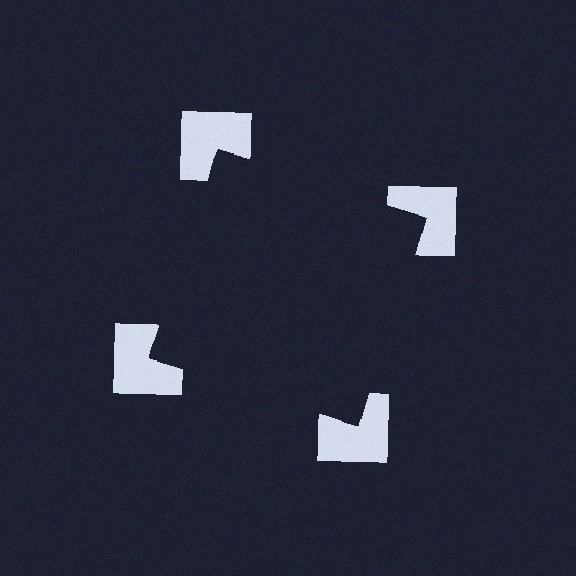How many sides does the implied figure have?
4 sides.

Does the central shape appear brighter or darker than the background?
It typically appears slightly darker than the background, even though no actual brightness change is drawn.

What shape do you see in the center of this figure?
An illusory square — its edges are inferred from the aligned wedge cuts in the notched squares, not physically drawn.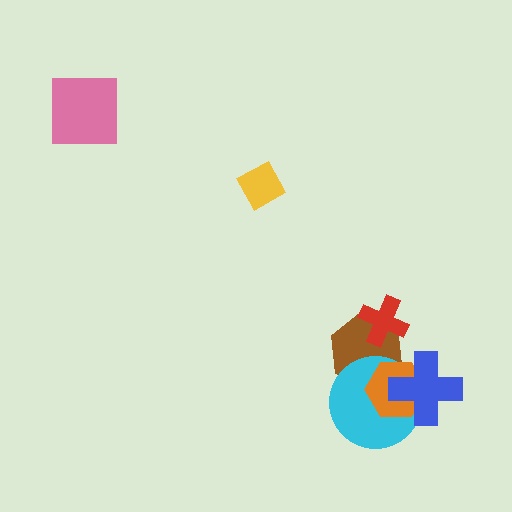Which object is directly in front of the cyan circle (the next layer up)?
The orange hexagon is directly in front of the cyan circle.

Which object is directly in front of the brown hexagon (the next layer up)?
The cyan circle is directly in front of the brown hexagon.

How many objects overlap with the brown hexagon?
3 objects overlap with the brown hexagon.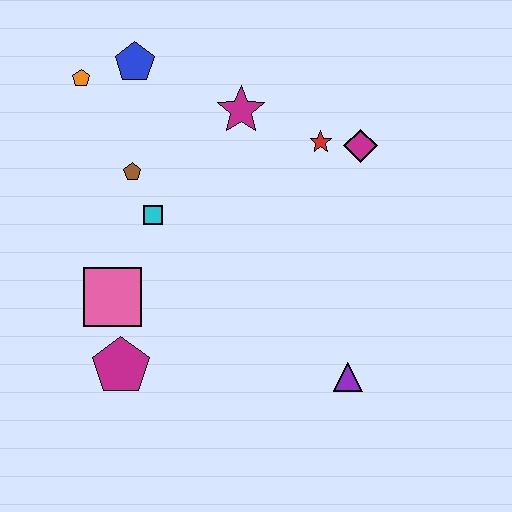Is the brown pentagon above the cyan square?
Yes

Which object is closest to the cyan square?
The brown pentagon is closest to the cyan square.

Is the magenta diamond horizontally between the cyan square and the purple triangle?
No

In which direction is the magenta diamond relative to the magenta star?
The magenta diamond is to the right of the magenta star.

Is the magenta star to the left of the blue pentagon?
No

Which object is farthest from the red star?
The magenta pentagon is farthest from the red star.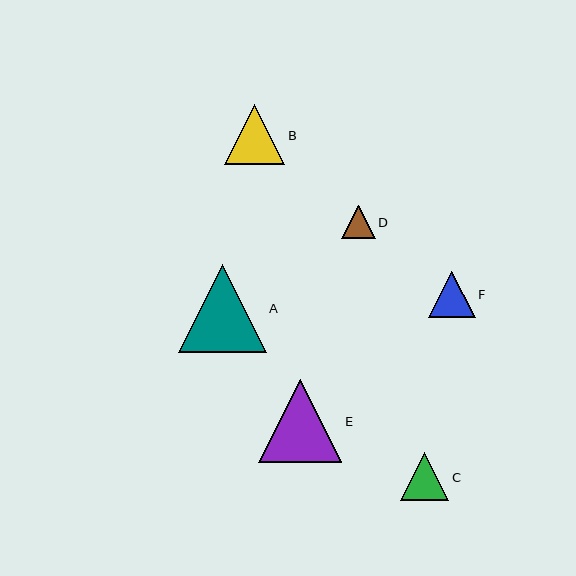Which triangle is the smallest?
Triangle D is the smallest with a size of approximately 33 pixels.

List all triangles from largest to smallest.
From largest to smallest: A, E, B, C, F, D.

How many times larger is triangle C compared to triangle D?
Triangle C is approximately 1.4 times the size of triangle D.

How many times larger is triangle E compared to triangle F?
Triangle E is approximately 1.8 times the size of triangle F.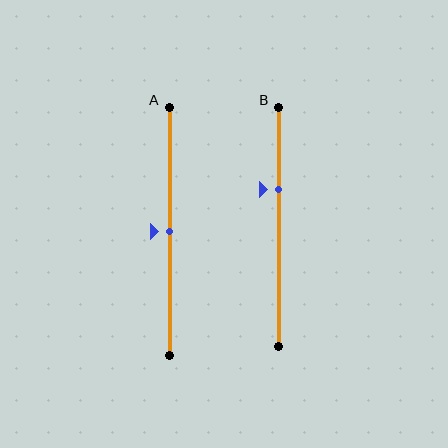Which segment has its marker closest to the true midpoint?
Segment A has its marker closest to the true midpoint.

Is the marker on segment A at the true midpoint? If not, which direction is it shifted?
Yes, the marker on segment A is at the true midpoint.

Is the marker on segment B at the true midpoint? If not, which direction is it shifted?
No, the marker on segment B is shifted upward by about 16% of the segment length.